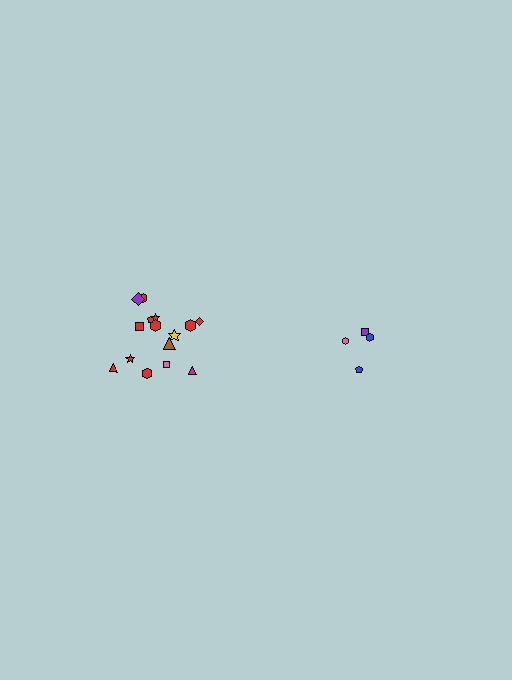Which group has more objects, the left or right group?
The left group.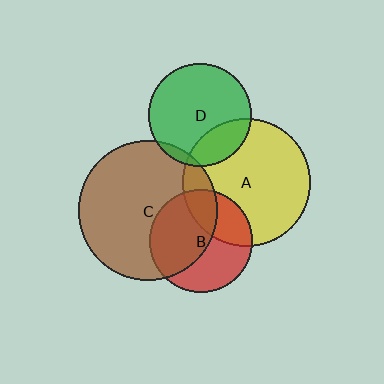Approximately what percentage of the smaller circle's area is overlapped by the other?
Approximately 30%.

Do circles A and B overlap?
Yes.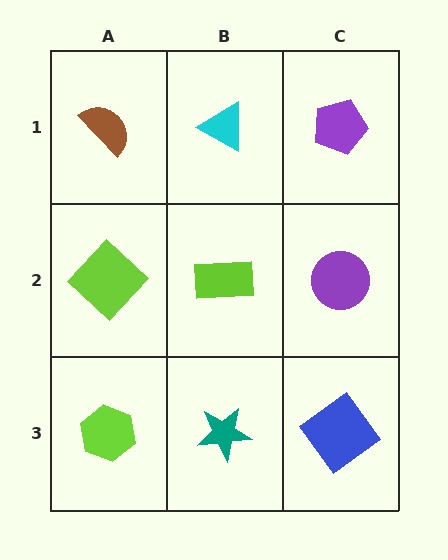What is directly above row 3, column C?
A purple circle.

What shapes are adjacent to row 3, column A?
A lime diamond (row 2, column A), a teal star (row 3, column B).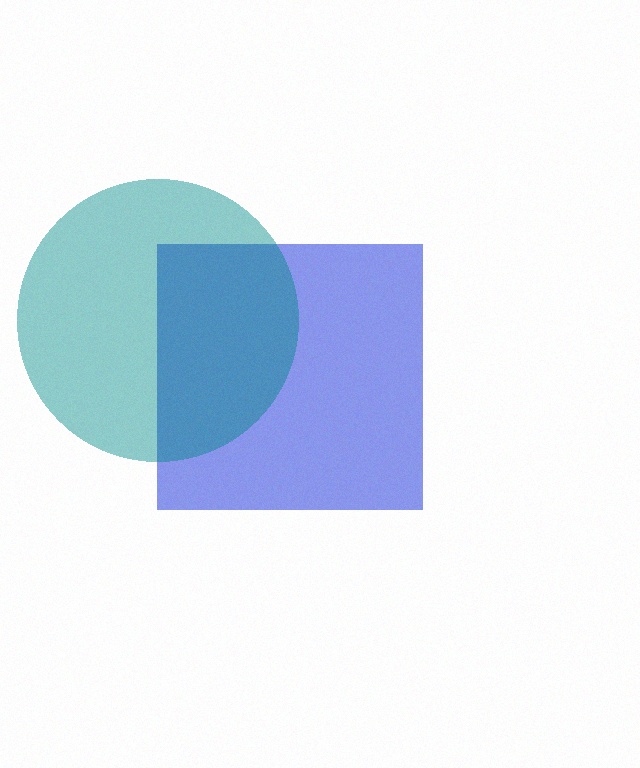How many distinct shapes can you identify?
There are 2 distinct shapes: a blue square, a teal circle.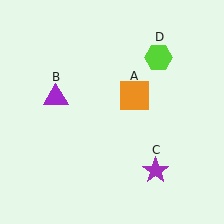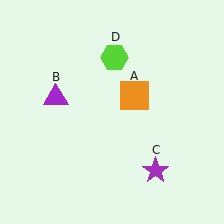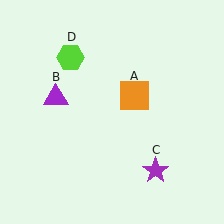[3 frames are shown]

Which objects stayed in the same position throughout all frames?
Orange square (object A) and purple triangle (object B) and purple star (object C) remained stationary.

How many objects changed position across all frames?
1 object changed position: lime hexagon (object D).